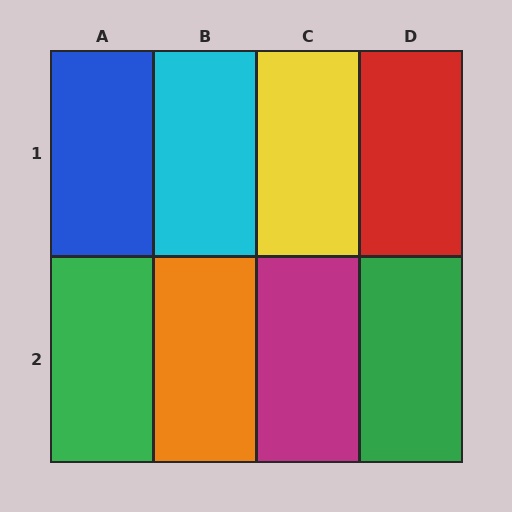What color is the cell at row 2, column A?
Green.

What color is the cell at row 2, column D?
Green.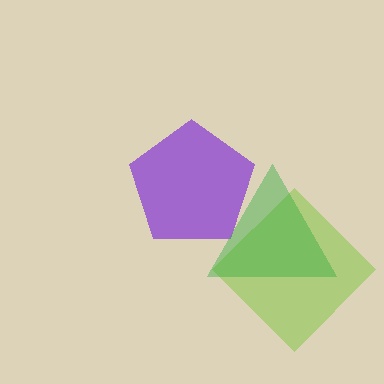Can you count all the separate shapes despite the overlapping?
Yes, there are 3 separate shapes.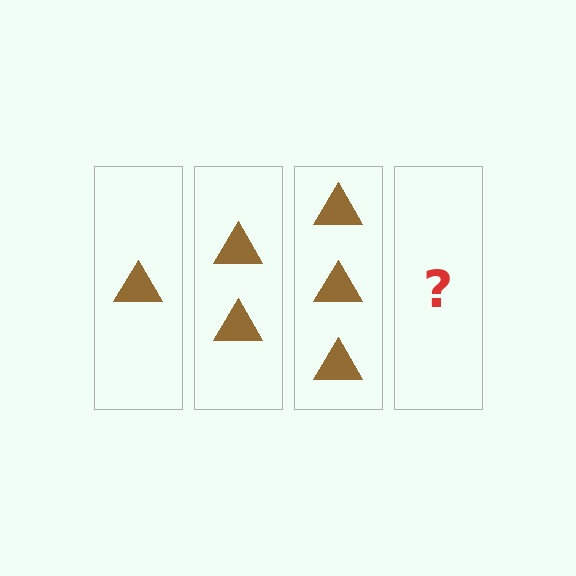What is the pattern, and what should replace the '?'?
The pattern is that each step adds one more triangle. The '?' should be 4 triangles.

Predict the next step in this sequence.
The next step is 4 triangles.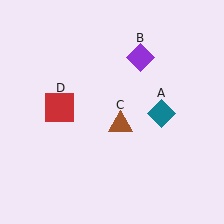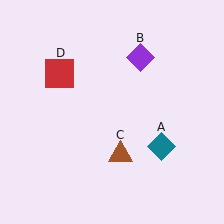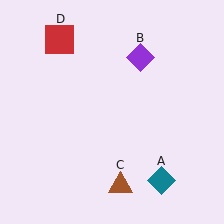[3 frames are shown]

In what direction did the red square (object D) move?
The red square (object D) moved up.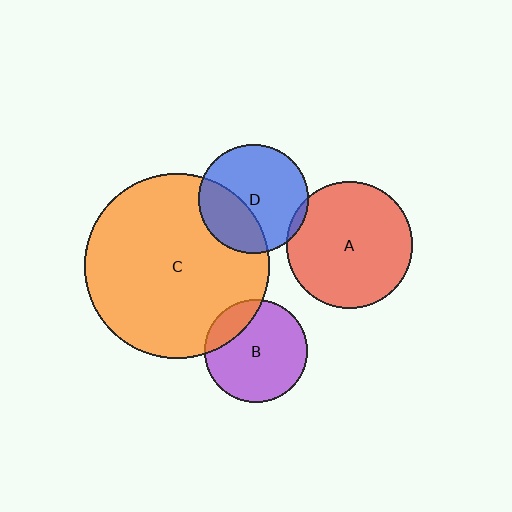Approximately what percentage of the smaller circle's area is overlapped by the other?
Approximately 5%.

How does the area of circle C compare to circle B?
Approximately 3.2 times.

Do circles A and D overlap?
Yes.